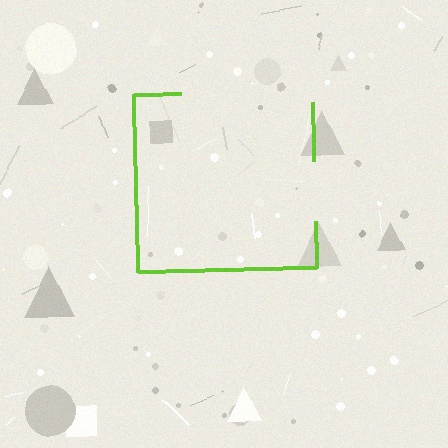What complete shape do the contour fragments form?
The contour fragments form a square.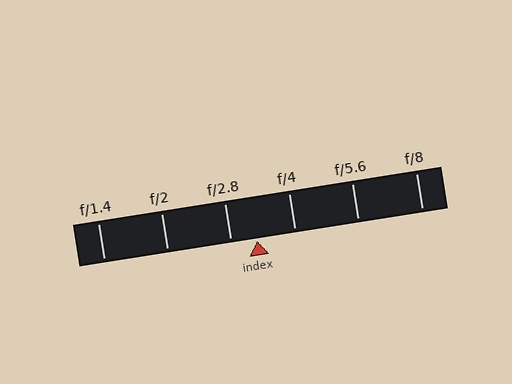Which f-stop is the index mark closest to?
The index mark is closest to f/2.8.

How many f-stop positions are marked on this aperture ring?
There are 6 f-stop positions marked.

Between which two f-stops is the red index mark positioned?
The index mark is between f/2.8 and f/4.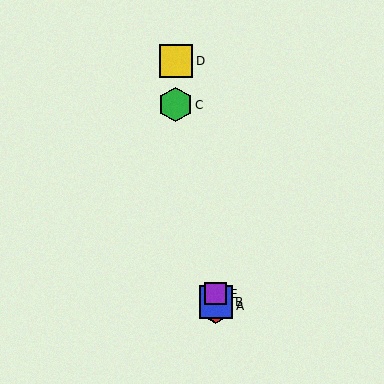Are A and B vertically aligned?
Yes, both are at x≈216.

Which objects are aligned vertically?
Objects A, B, E are aligned vertically.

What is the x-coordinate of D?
Object D is at x≈176.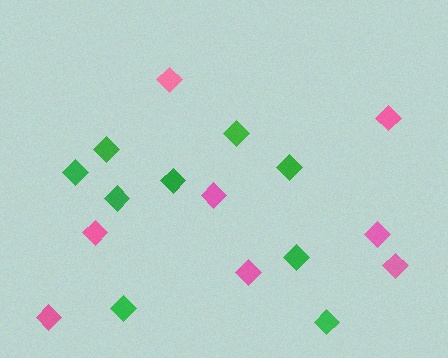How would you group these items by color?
There are 2 groups: one group of pink diamonds (8) and one group of green diamonds (9).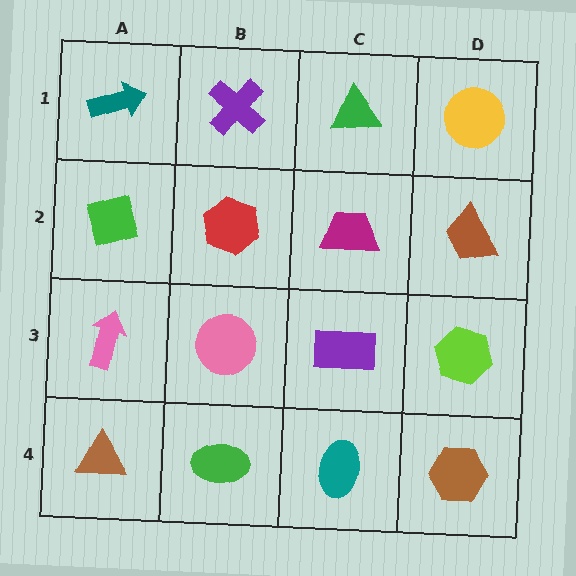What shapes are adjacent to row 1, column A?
A green diamond (row 2, column A), a purple cross (row 1, column B).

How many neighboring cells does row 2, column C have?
4.